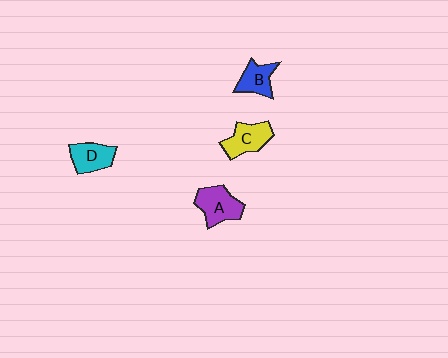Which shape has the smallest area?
Shape B (blue).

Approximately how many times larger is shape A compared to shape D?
Approximately 1.3 times.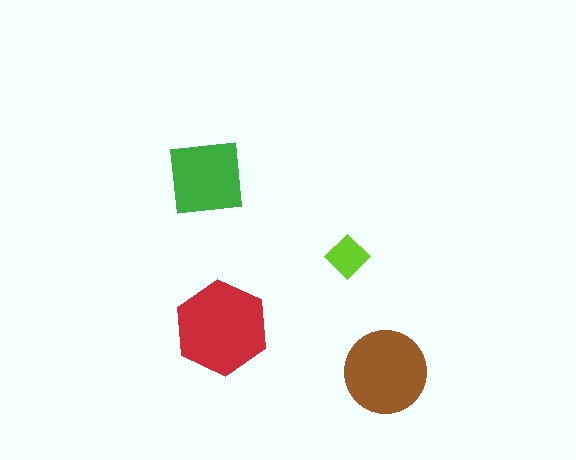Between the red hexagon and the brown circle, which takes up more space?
The red hexagon.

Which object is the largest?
The red hexagon.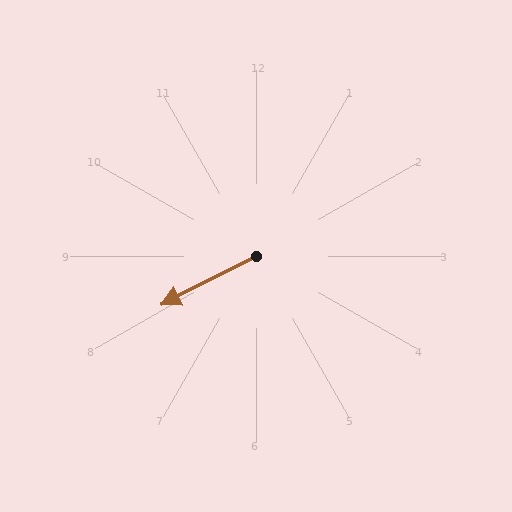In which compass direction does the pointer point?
Southwest.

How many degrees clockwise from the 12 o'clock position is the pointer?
Approximately 243 degrees.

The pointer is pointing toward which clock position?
Roughly 8 o'clock.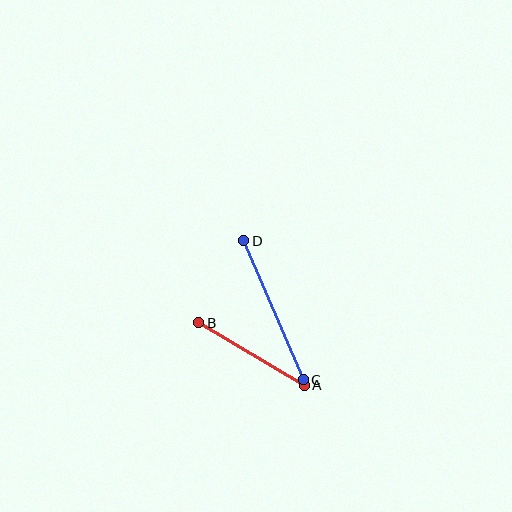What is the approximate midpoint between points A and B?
The midpoint is at approximately (251, 354) pixels.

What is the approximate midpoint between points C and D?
The midpoint is at approximately (273, 310) pixels.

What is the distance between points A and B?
The distance is approximately 122 pixels.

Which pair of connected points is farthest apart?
Points C and D are farthest apart.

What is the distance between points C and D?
The distance is approximately 151 pixels.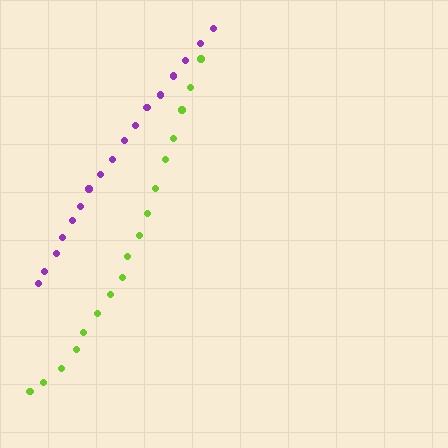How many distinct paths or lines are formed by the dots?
There are 2 distinct paths.